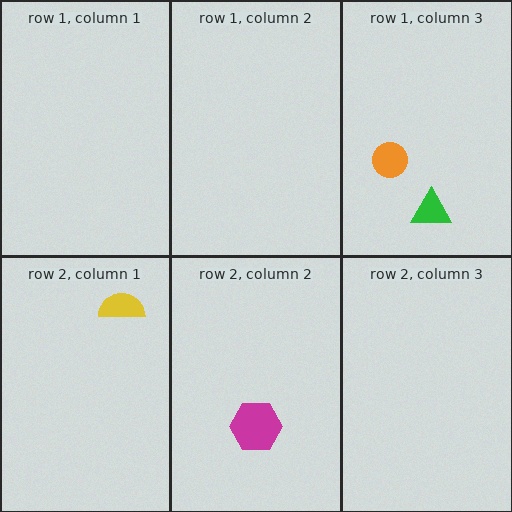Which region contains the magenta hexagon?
The row 2, column 2 region.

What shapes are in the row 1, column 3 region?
The orange circle, the green triangle.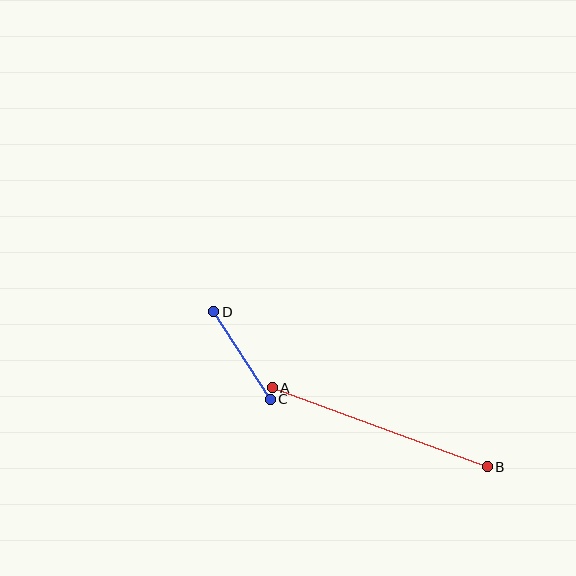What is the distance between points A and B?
The distance is approximately 229 pixels.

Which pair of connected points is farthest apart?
Points A and B are farthest apart.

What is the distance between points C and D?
The distance is approximately 104 pixels.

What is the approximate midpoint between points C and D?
The midpoint is at approximately (242, 356) pixels.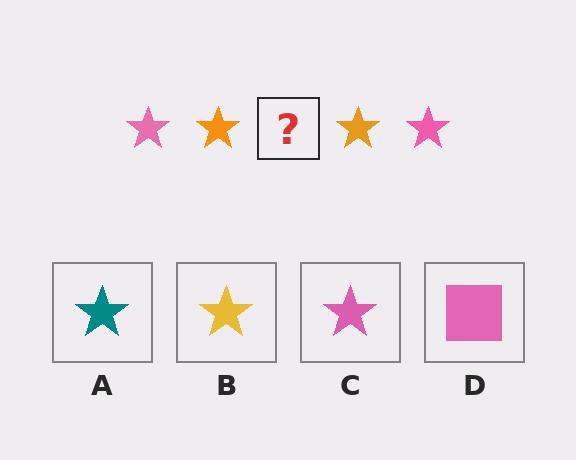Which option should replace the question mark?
Option C.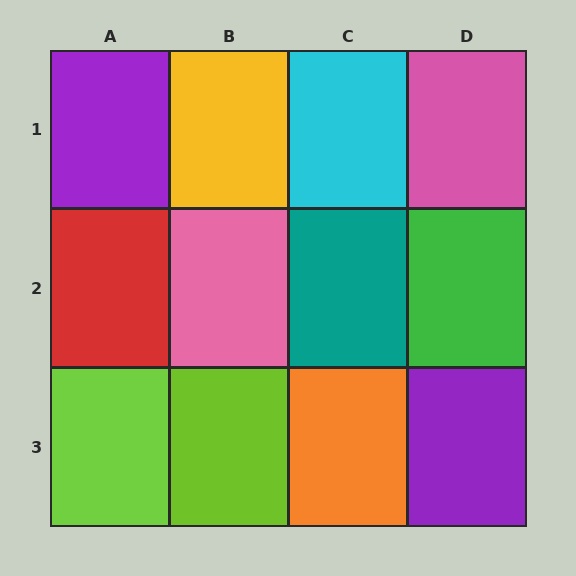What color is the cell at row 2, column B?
Pink.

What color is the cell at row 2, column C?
Teal.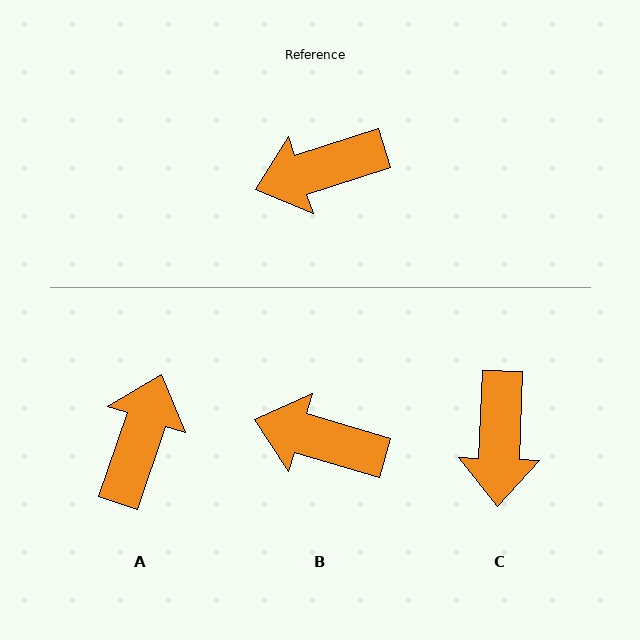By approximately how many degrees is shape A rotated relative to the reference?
Approximately 127 degrees clockwise.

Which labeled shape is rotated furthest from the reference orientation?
A, about 127 degrees away.